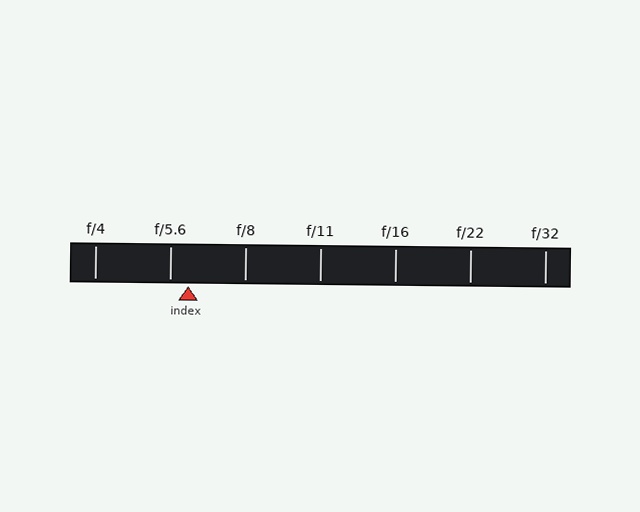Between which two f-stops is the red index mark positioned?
The index mark is between f/5.6 and f/8.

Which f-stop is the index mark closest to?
The index mark is closest to f/5.6.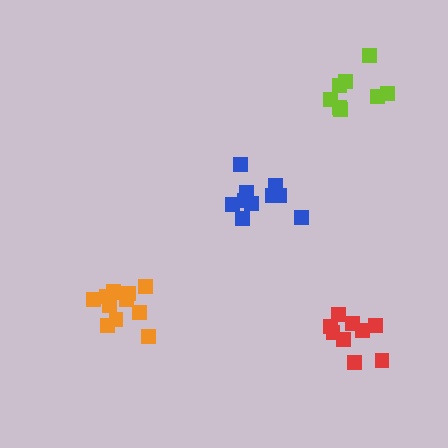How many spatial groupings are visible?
There are 4 spatial groupings.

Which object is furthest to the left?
The orange cluster is leftmost.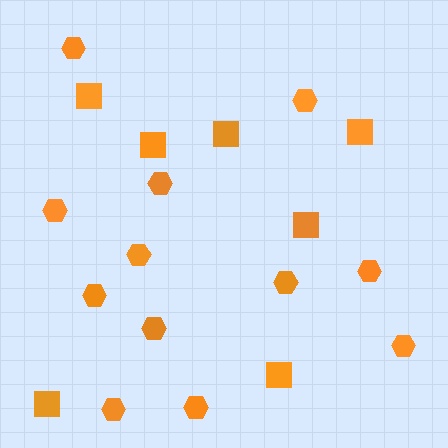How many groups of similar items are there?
There are 2 groups: one group of squares (7) and one group of hexagons (12).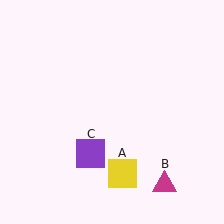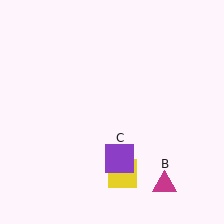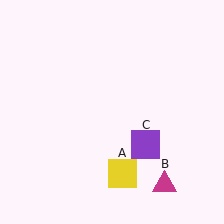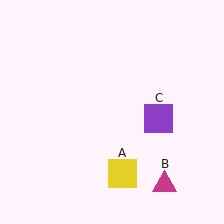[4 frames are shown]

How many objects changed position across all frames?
1 object changed position: purple square (object C).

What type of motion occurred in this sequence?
The purple square (object C) rotated counterclockwise around the center of the scene.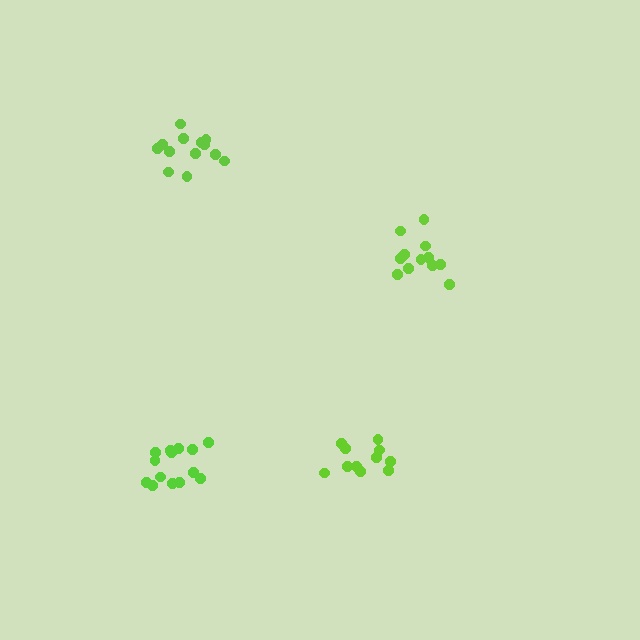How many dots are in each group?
Group 1: 12 dots, Group 2: 11 dots, Group 3: 13 dots, Group 4: 16 dots (52 total).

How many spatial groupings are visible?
There are 4 spatial groupings.